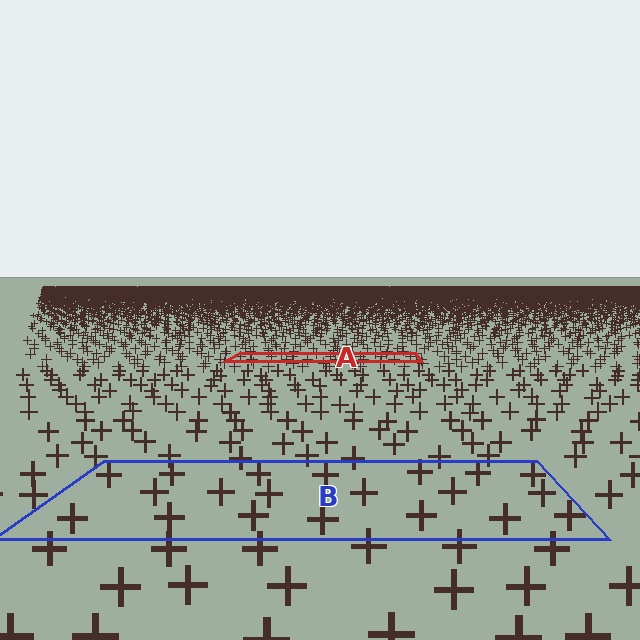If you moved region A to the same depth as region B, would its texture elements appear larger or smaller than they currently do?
They would appear larger. At a closer depth, the same texture elements are projected at a bigger on-screen size.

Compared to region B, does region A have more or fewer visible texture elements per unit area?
Region A has more texture elements per unit area — they are packed more densely because it is farther away.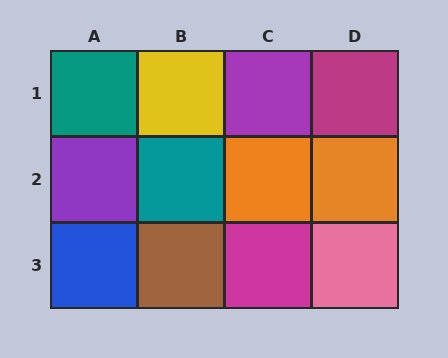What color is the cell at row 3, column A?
Blue.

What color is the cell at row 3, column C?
Magenta.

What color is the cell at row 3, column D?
Pink.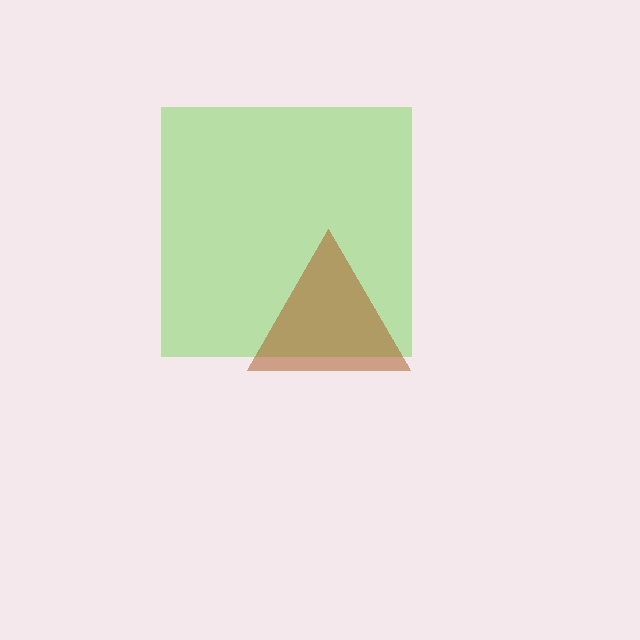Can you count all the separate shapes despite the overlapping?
Yes, there are 2 separate shapes.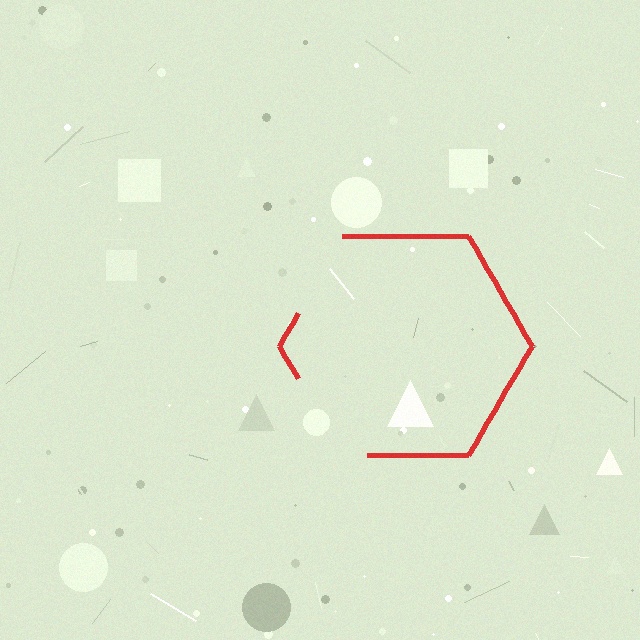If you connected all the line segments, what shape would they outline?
They would outline a hexagon.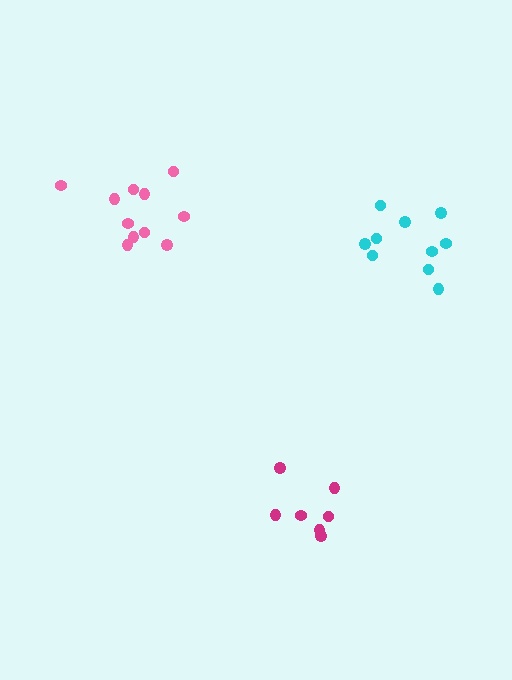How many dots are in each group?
Group 1: 7 dots, Group 2: 10 dots, Group 3: 11 dots (28 total).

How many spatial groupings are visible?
There are 3 spatial groupings.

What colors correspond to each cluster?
The clusters are colored: magenta, cyan, pink.